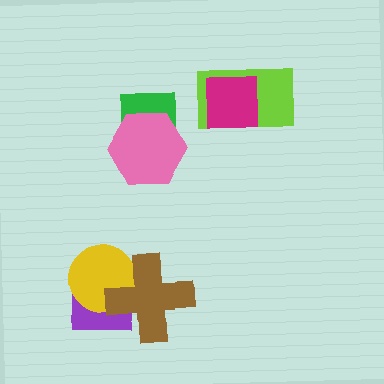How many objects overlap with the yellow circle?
2 objects overlap with the yellow circle.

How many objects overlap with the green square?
1 object overlaps with the green square.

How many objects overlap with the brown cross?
2 objects overlap with the brown cross.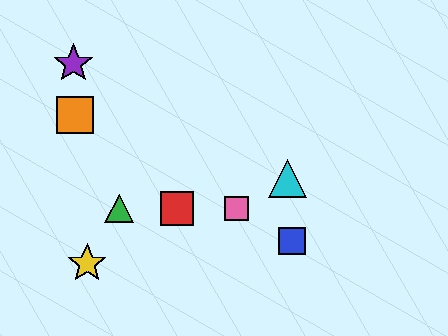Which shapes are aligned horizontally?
The red square, the green triangle, the pink square are aligned horizontally.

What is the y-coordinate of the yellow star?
The yellow star is at y≈263.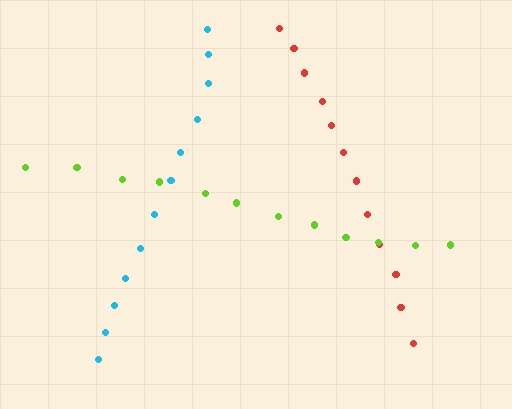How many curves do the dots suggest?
There are 3 distinct paths.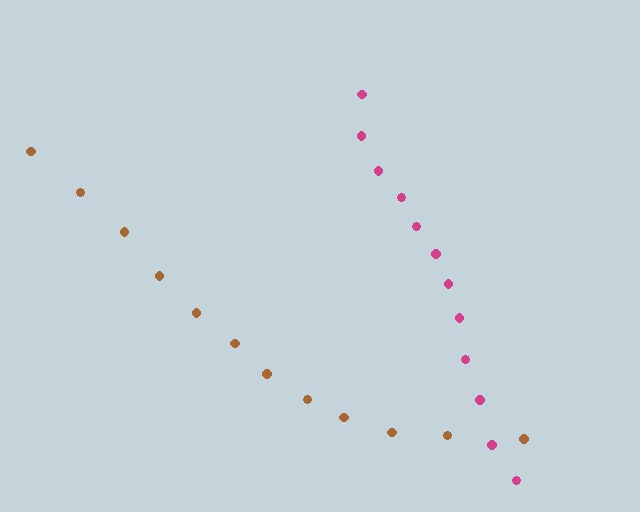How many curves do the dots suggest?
There are 2 distinct paths.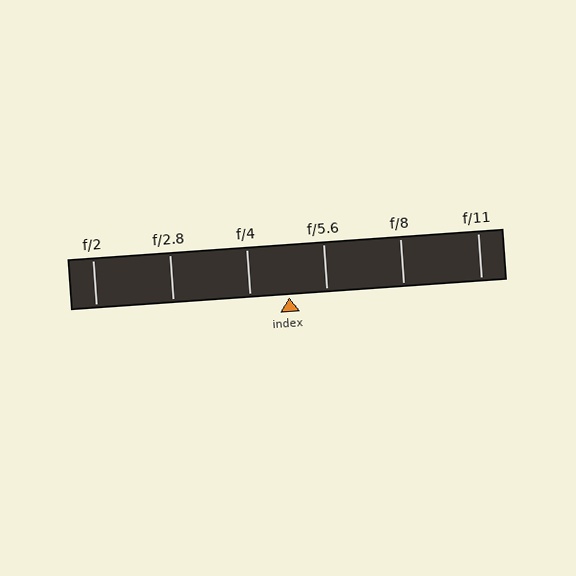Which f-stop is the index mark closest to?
The index mark is closest to f/5.6.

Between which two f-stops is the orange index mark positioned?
The index mark is between f/4 and f/5.6.